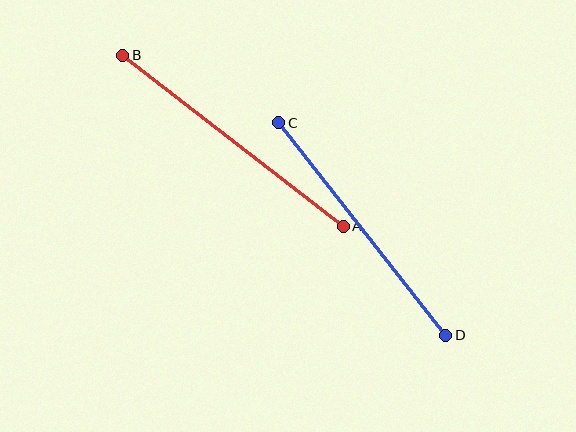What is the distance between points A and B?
The distance is approximately 279 pixels.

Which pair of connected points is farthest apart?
Points A and B are farthest apart.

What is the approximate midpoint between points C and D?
The midpoint is at approximately (362, 229) pixels.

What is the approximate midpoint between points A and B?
The midpoint is at approximately (233, 141) pixels.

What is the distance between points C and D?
The distance is approximately 270 pixels.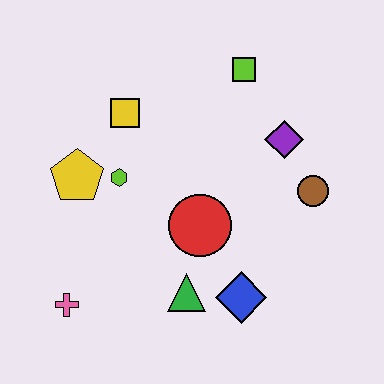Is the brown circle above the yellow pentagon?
No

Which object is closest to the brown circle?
The purple diamond is closest to the brown circle.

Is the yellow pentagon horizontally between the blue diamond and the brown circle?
No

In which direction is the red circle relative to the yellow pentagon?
The red circle is to the right of the yellow pentagon.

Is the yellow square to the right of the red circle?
No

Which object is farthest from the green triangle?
The lime square is farthest from the green triangle.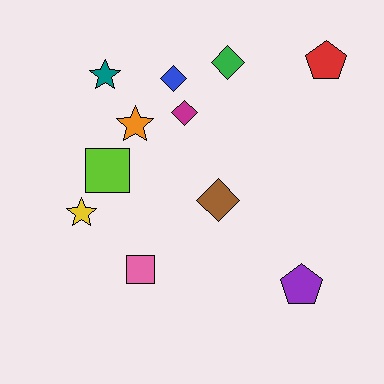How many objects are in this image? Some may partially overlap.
There are 11 objects.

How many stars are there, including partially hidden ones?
There are 3 stars.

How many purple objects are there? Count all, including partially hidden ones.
There is 1 purple object.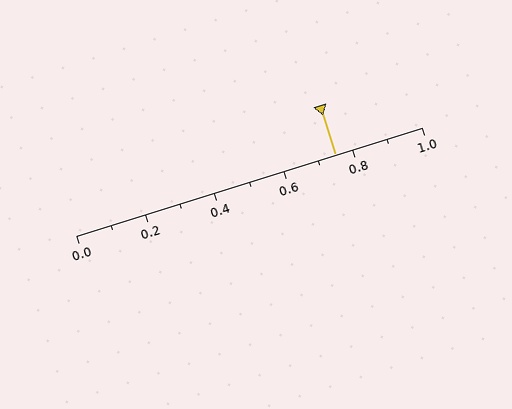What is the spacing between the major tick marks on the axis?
The major ticks are spaced 0.2 apart.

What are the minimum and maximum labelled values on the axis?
The axis runs from 0.0 to 1.0.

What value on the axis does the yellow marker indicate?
The marker indicates approximately 0.75.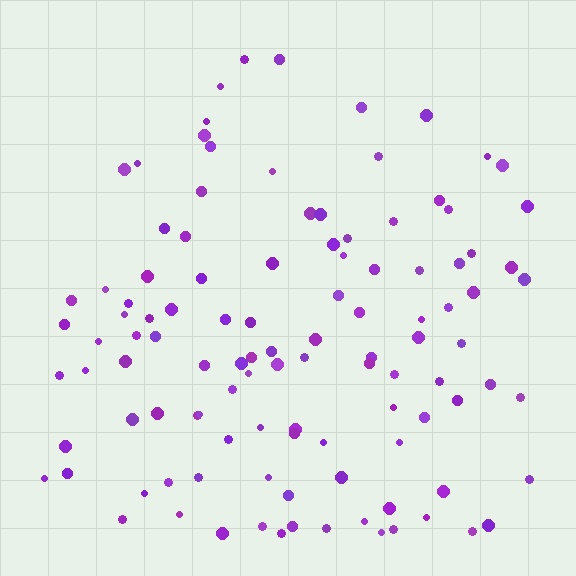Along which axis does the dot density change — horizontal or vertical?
Vertical.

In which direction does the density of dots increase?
From top to bottom, with the bottom side densest.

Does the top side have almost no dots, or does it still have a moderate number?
Still a moderate number, just noticeably fewer than the bottom.